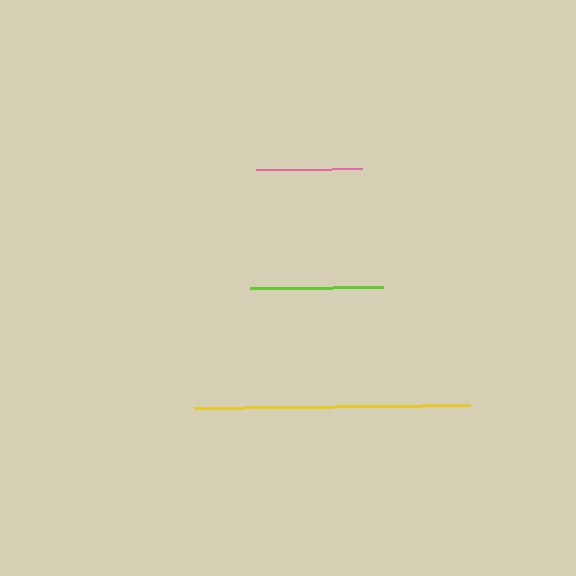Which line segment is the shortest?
The pink line is the shortest at approximately 106 pixels.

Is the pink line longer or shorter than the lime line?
The lime line is longer than the pink line.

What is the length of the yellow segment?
The yellow segment is approximately 276 pixels long.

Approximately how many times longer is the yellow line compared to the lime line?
The yellow line is approximately 2.1 times the length of the lime line.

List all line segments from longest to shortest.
From longest to shortest: yellow, lime, pink.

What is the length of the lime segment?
The lime segment is approximately 133 pixels long.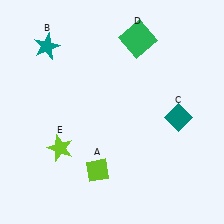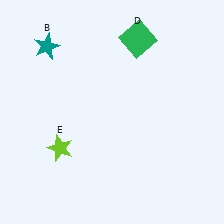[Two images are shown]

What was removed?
The teal diamond (C), the lime diamond (A) were removed in Image 2.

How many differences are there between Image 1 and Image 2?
There are 2 differences between the two images.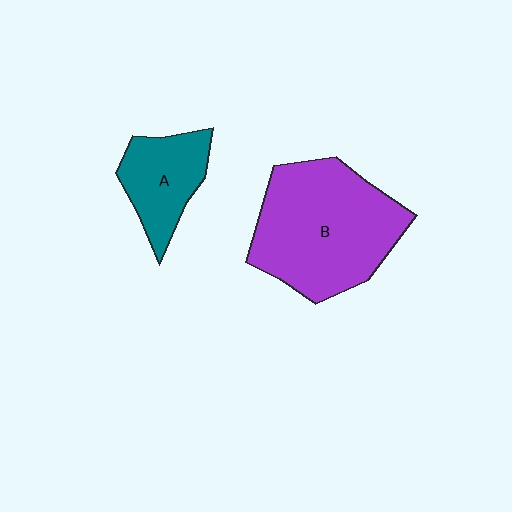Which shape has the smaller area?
Shape A (teal).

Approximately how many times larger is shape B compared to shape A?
Approximately 2.2 times.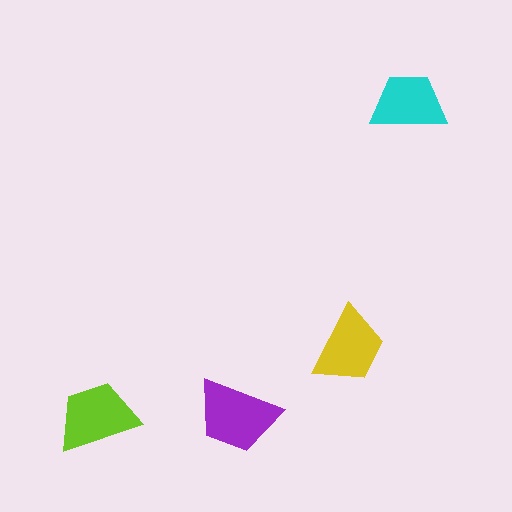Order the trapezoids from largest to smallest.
the purple one, the lime one, the yellow one, the cyan one.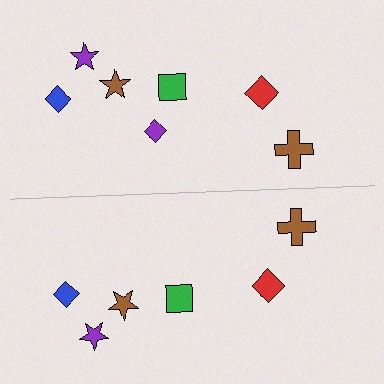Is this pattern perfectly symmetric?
No, the pattern is not perfectly symmetric. A purple diamond is missing from the bottom side.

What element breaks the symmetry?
A purple diamond is missing from the bottom side.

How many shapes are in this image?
There are 13 shapes in this image.